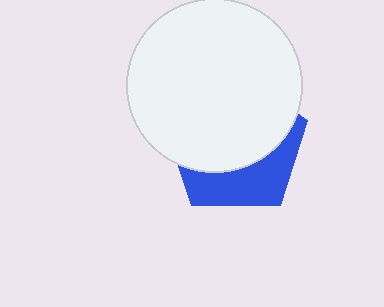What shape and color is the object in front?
The object in front is a white circle.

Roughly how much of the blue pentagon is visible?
A small part of it is visible (roughly 35%).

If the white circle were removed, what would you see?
You would see the complete blue pentagon.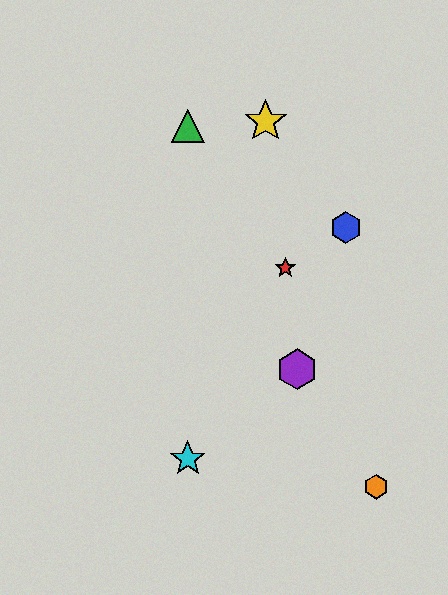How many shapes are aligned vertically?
2 shapes (the green triangle, the cyan star) are aligned vertically.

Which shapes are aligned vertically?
The green triangle, the cyan star are aligned vertically.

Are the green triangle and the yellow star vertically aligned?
No, the green triangle is at x≈188 and the yellow star is at x≈266.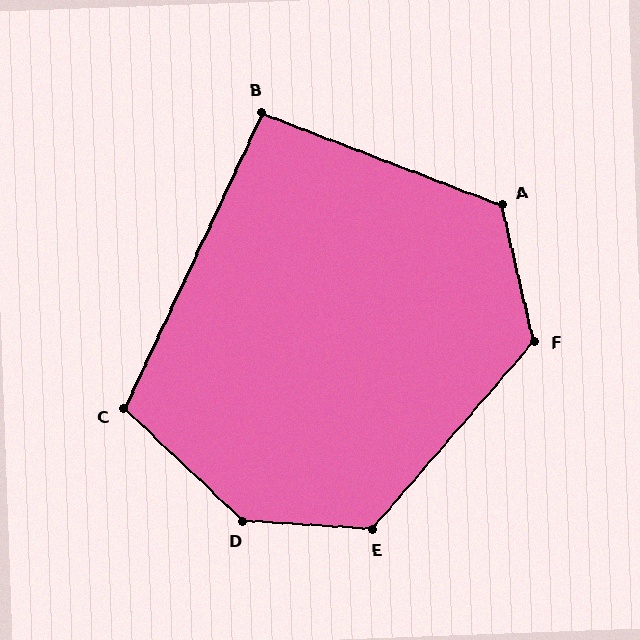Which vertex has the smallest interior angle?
B, at approximately 94 degrees.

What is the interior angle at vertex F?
Approximately 126 degrees (obtuse).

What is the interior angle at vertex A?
Approximately 124 degrees (obtuse).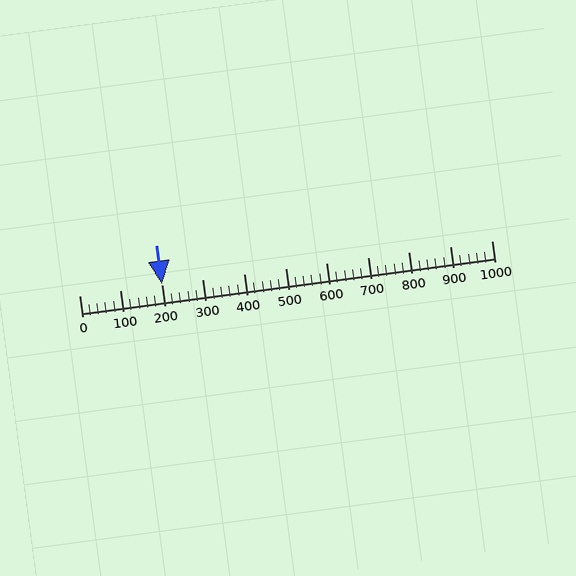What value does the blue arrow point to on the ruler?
The blue arrow points to approximately 202.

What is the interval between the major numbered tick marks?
The major tick marks are spaced 100 units apart.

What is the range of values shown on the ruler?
The ruler shows values from 0 to 1000.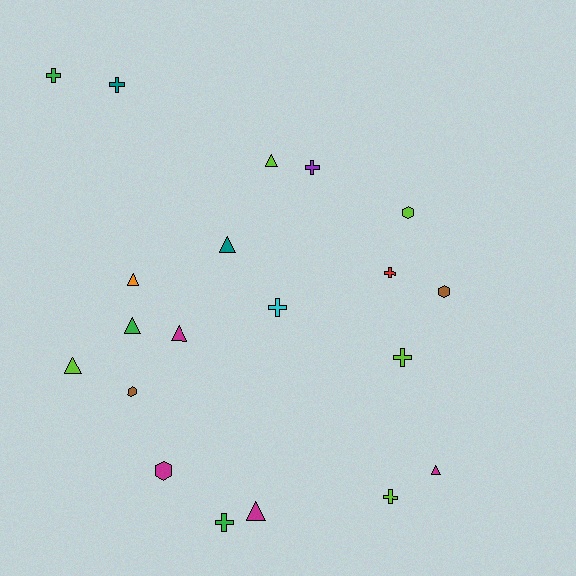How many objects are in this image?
There are 20 objects.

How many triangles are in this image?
There are 8 triangles.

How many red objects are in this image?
There is 1 red object.